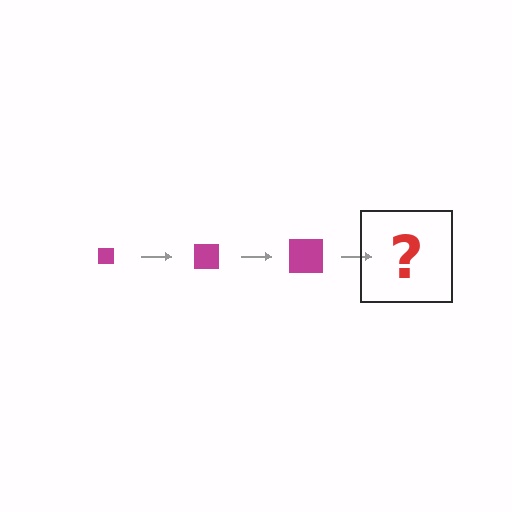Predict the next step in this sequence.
The next step is a magenta square, larger than the previous one.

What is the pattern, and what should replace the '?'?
The pattern is that the square gets progressively larger each step. The '?' should be a magenta square, larger than the previous one.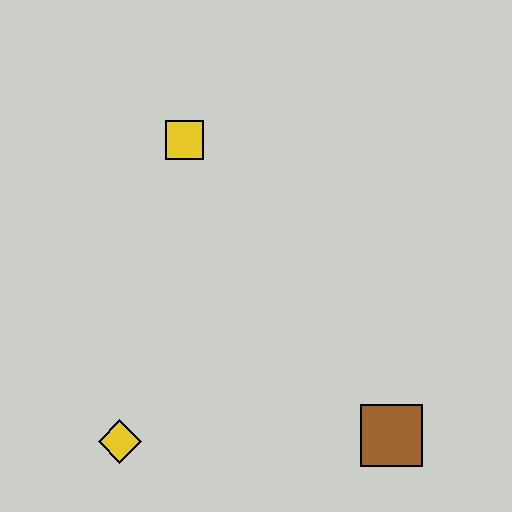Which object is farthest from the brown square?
The yellow square is farthest from the brown square.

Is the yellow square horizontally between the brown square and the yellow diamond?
Yes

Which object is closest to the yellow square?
The yellow diamond is closest to the yellow square.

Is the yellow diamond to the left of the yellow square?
Yes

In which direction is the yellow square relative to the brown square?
The yellow square is above the brown square.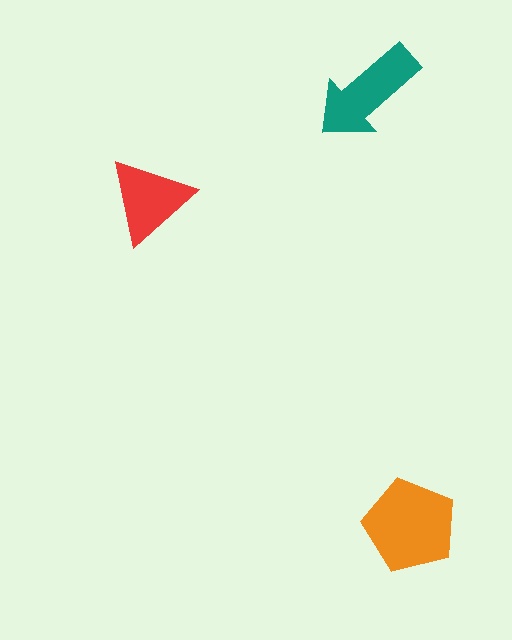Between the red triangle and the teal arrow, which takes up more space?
The teal arrow.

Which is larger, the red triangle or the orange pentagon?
The orange pentagon.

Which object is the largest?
The orange pentagon.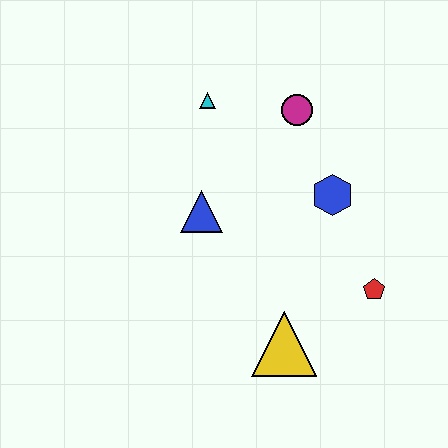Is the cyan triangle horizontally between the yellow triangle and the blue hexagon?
No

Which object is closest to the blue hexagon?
The magenta circle is closest to the blue hexagon.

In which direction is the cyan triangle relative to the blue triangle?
The cyan triangle is above the blue triangle.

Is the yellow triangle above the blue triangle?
No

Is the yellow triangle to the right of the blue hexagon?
No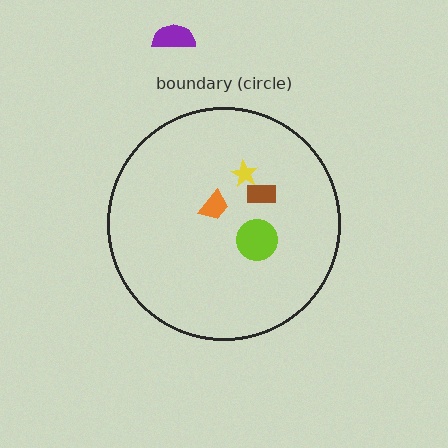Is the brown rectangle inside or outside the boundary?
Inside.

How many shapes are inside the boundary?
4 inside, 1 outside.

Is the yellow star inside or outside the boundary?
Inside.